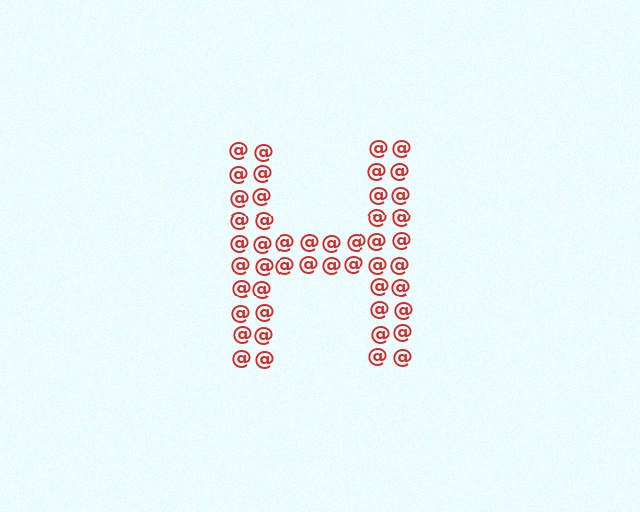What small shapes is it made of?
It is made of small at signs.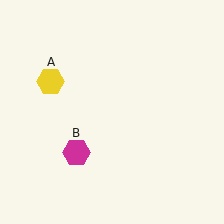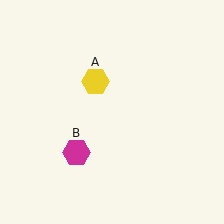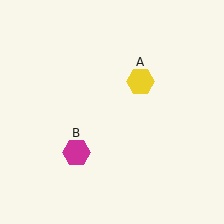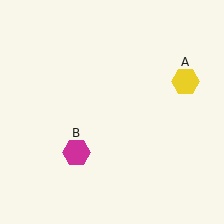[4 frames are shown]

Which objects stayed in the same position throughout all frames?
Magenta hexagon (object B) remained stationary.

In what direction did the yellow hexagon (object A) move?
The yellow hexagon (object A) moved right.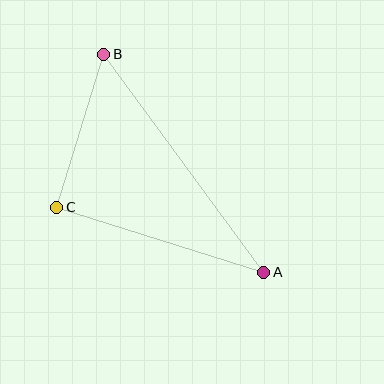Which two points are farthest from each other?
Points A and B are farthest from each other.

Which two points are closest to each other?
Points B and C are closest to each other.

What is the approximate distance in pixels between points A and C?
The distance between A and C is approximately 217 pixels.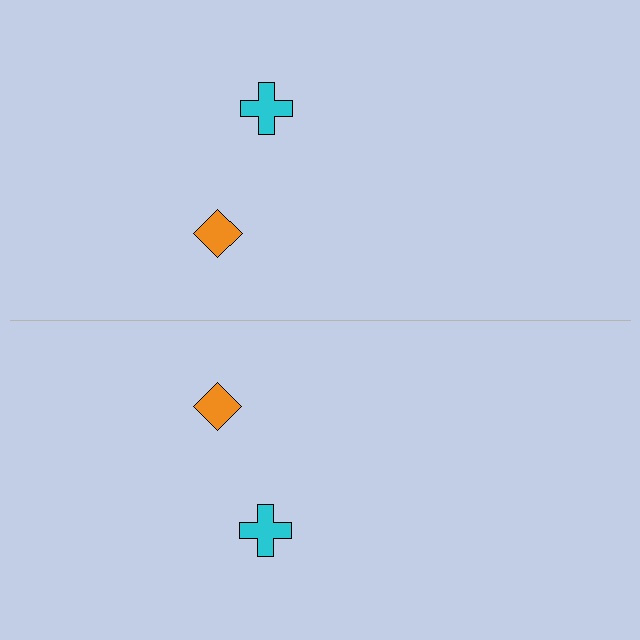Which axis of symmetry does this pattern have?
The pattern has a horizontal axis of symmetry running through the center of the image.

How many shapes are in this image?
There are 4 shapes in this image.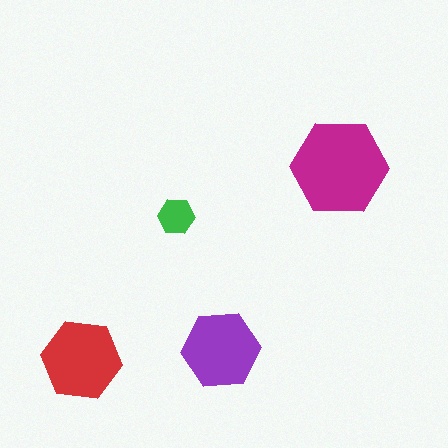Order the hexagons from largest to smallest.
the magenta one, the red one, the purple one, the green one.